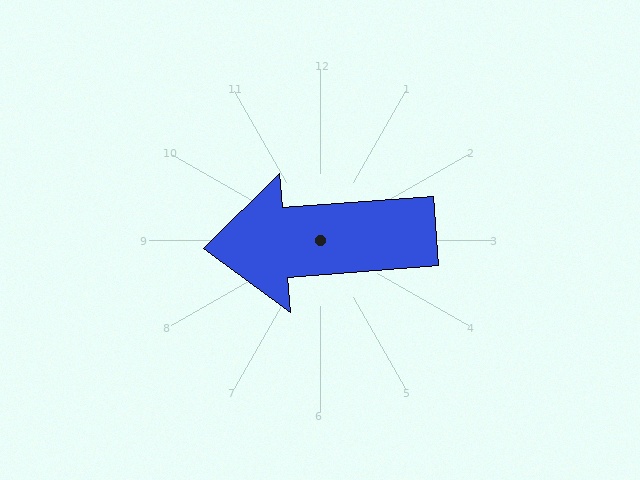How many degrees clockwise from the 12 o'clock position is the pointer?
Approximately 266 degrees.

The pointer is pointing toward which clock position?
Roughly 9 o'clock.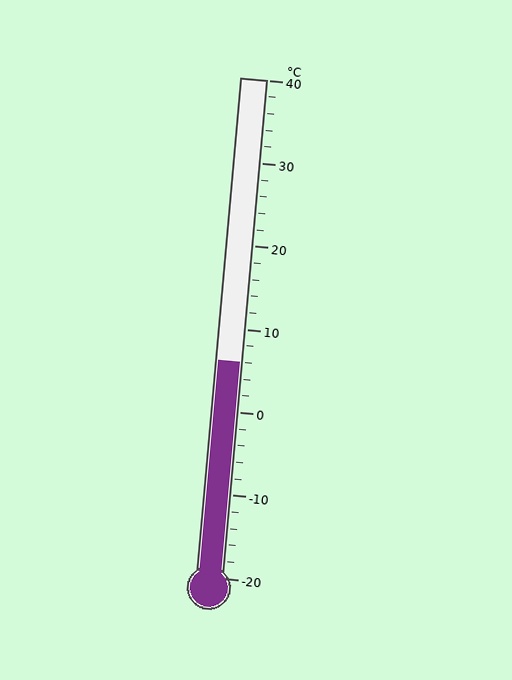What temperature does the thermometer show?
The thermometer shows approximately 6°C.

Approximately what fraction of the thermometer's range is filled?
The thermometer is filled to approximately 45% of its range.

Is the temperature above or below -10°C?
The temperature is above -10°C.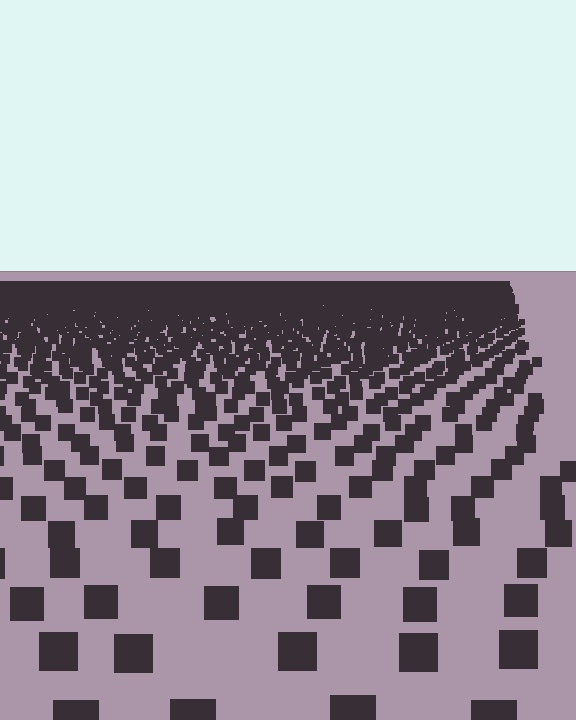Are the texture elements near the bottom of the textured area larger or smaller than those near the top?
Larger. Near the bottom, elements are closer to the viewer and appear at a bigger on-screen size.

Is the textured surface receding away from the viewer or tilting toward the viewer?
The surface is receding away from the viewer. Texture elements get smaller and denser toward the top.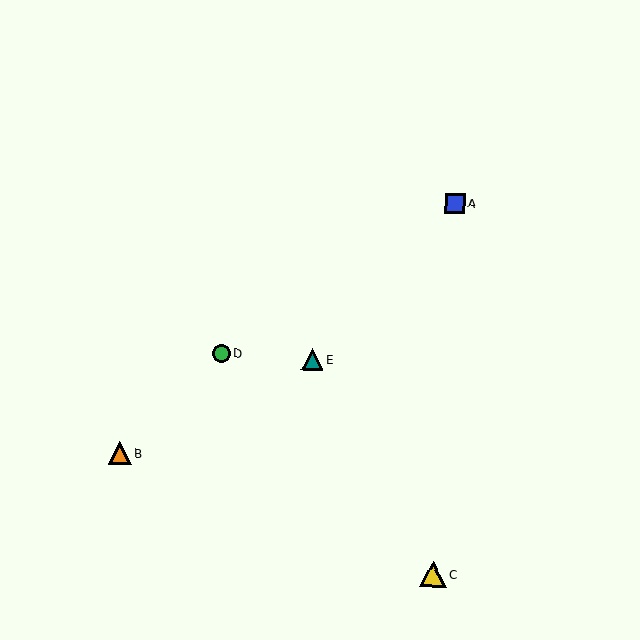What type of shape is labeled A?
Shape A is a blue square.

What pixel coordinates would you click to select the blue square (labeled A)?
Click at (455, 203) to select the blue square A.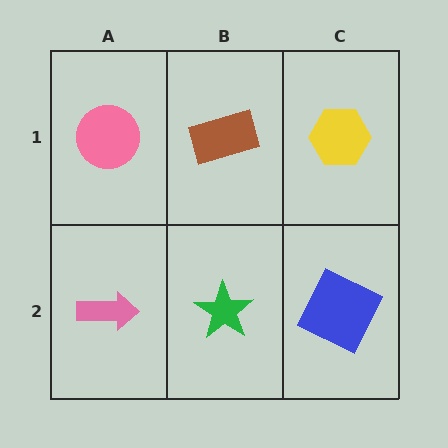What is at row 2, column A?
A pink arrow.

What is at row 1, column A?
A pink circle.